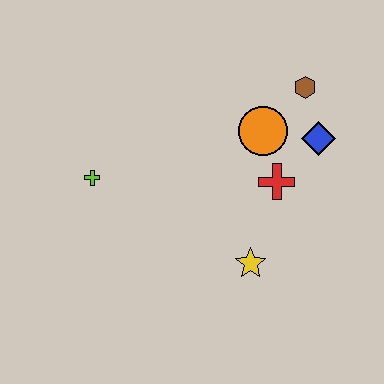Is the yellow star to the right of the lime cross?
Yes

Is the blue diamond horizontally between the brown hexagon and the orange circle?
No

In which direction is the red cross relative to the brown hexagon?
The red cross is below the brown hexagon.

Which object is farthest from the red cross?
The lime cross is farthest from the red cross.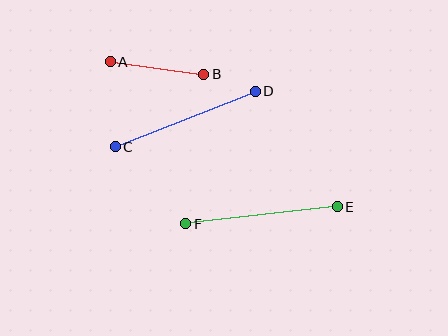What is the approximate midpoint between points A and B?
The midpoint is at approximately (157, 68) pixels.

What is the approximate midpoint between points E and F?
The midpoint is at approximately (261, 215) pixels.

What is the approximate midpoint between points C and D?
The midpoint is at approximately (185, 119) pixels.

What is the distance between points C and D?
The distance is approximately 151 pixels.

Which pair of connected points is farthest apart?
Points E and F are farthest apart.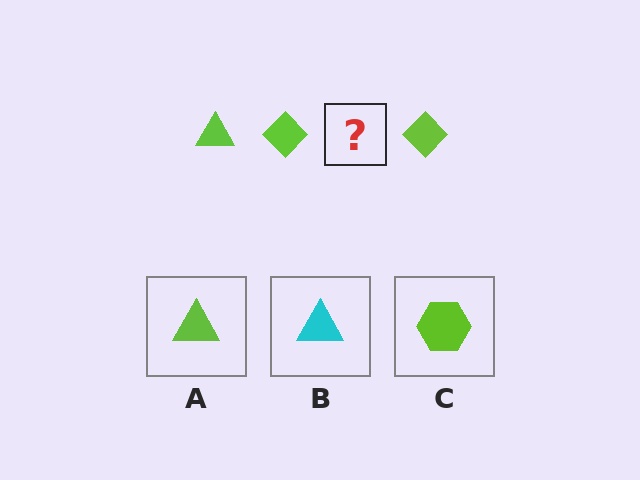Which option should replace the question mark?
Option A.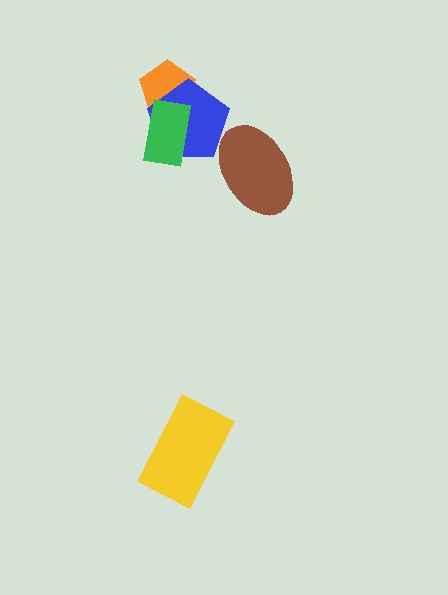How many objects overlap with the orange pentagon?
2 objects overlap with the orange pentagon.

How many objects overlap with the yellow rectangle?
0 objects overlap with the yellow rectangle.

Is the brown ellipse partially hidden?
No, no other shape covers it.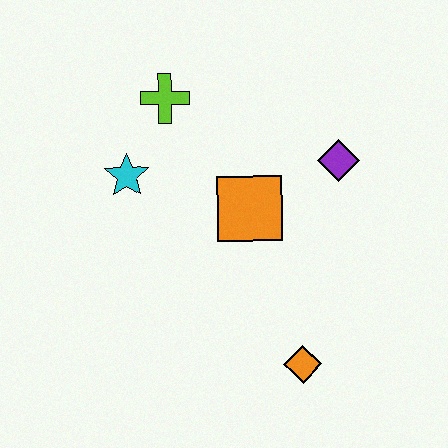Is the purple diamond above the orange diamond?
Yes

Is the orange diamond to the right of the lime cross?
Yes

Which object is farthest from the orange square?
The orange diamond is farthest from the orange square.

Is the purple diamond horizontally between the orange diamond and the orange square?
No